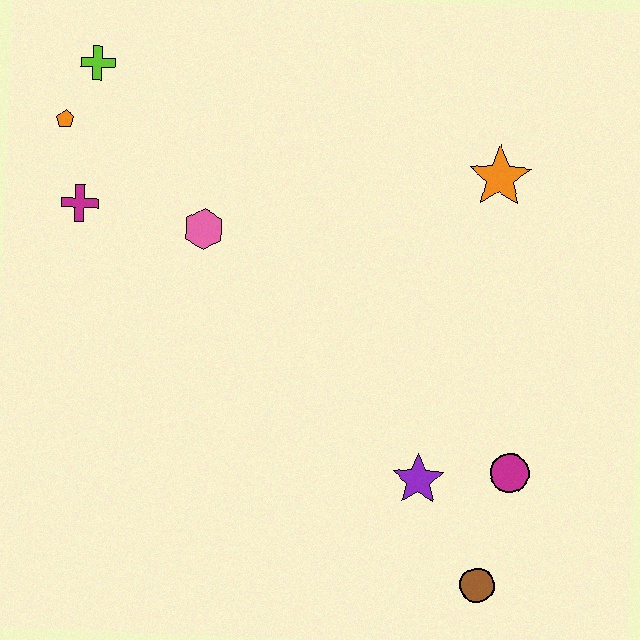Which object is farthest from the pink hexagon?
The brown circle is farthest from the pink hexagon.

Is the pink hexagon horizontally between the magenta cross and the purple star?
Yes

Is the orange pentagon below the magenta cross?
No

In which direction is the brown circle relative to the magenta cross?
The brown circle is to the right of the magenta cross.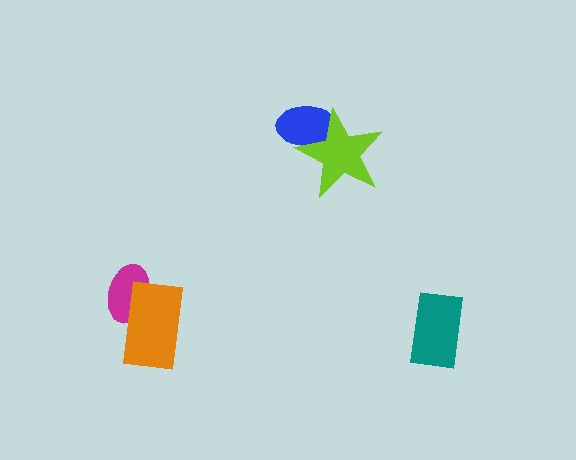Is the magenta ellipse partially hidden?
Yes, it is partially covered by another shape.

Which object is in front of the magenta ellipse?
The orange rectangle is in front of the magenta ellipse.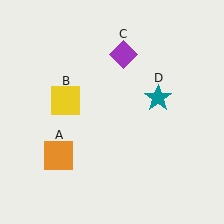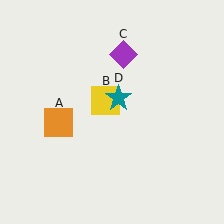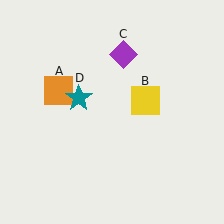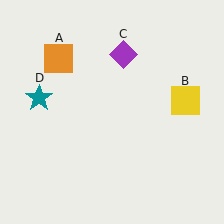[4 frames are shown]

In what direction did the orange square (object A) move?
The orange square (object A) moved up.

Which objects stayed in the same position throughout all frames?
Purple diamond (object C) remained stationary.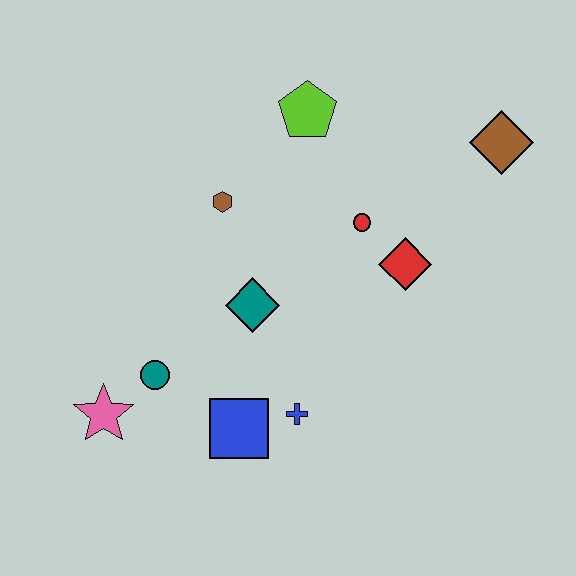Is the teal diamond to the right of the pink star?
Yes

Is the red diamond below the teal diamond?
No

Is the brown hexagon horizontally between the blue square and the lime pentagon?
No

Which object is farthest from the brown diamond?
The pink star is farthest from the brown diamond.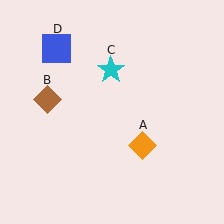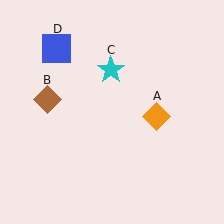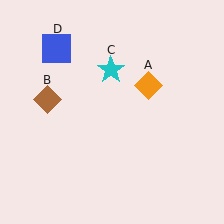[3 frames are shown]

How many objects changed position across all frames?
1 object changed position: orange diamond (object A).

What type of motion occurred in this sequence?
The orange diamond (object A) rotated counterclockwise around the center of the scene.